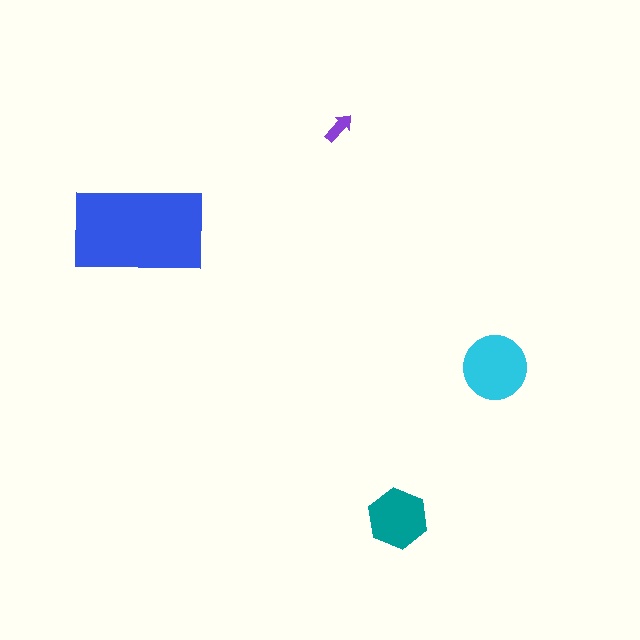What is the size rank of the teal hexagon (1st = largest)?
3rd.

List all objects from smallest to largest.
The purple arrow, the teal hexagon, the cyan circle, the blue rectangle.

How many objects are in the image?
There are 4 objects in the image.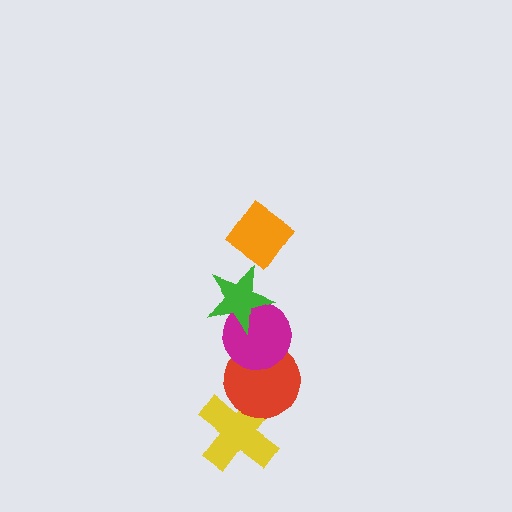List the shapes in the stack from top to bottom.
From top to bottom: the orange diamond, the green star, the magenta circle, the red circle, the yellow cross.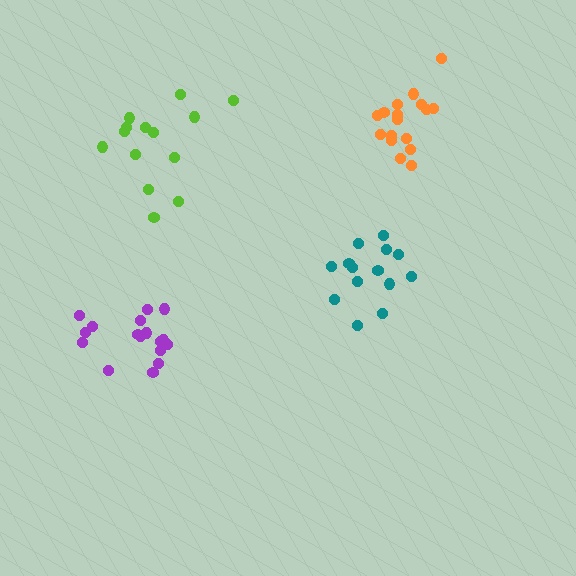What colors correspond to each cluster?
The clusters are colored: orange, purple, lime, teal.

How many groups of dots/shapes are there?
There are 4 groups.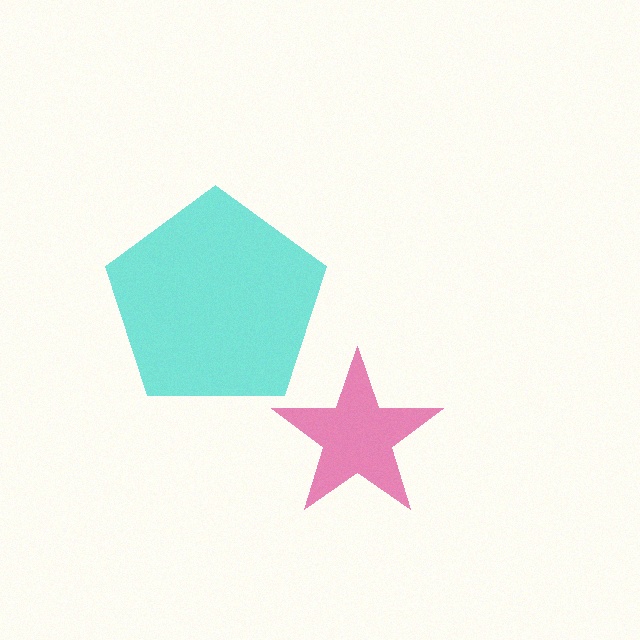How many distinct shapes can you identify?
There are 2 distinct shapes: a cyan pentagon, a magenta star.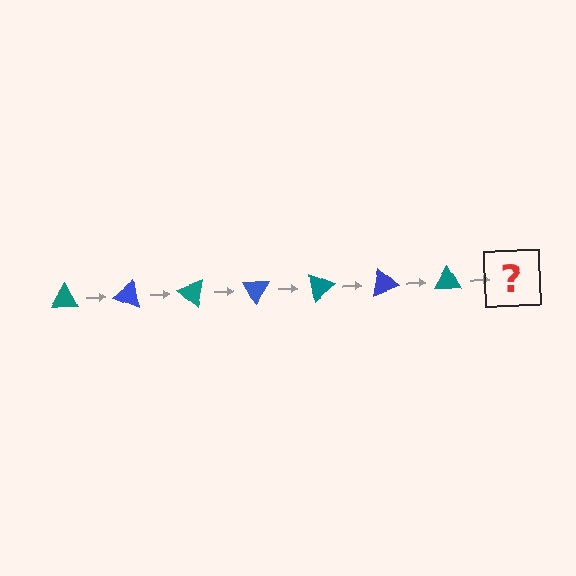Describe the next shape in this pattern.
It should be a blue triangle, rotated 140 degrees from the start.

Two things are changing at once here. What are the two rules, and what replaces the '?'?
The two rules are that it rotates 20 degrees each step and the color cycles through teal and blue. The '?' should be a blue triangle, rotated 140 degrees from the start.